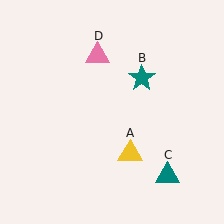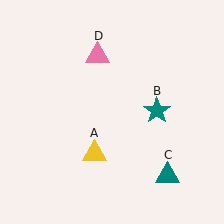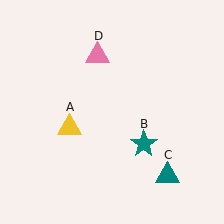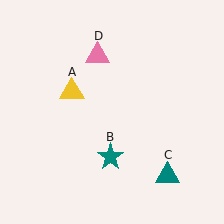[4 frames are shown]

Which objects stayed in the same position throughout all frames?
Teal triangle (object C) and pink triangle (object D) remained stationary.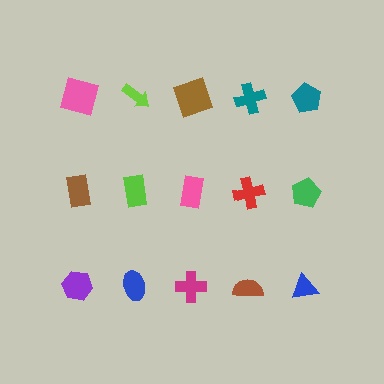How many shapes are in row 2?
5 shapes.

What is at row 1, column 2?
A lime arrow.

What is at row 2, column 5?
A green pentagon.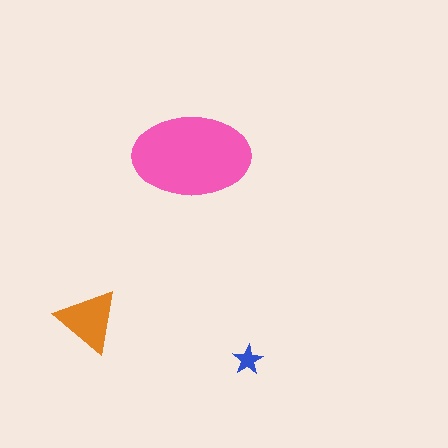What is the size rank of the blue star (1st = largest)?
3rd.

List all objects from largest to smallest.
The pink ellipse, the orange triangle, the blue star.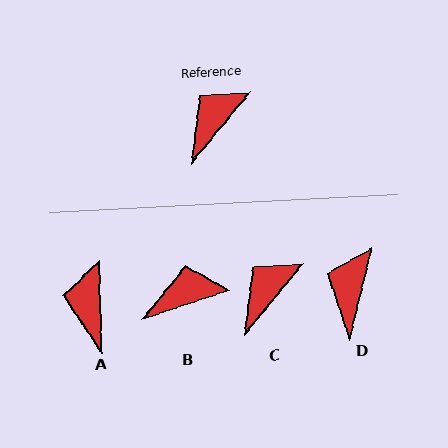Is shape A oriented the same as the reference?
No, it is off by about 41 degrees.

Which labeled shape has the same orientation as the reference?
C.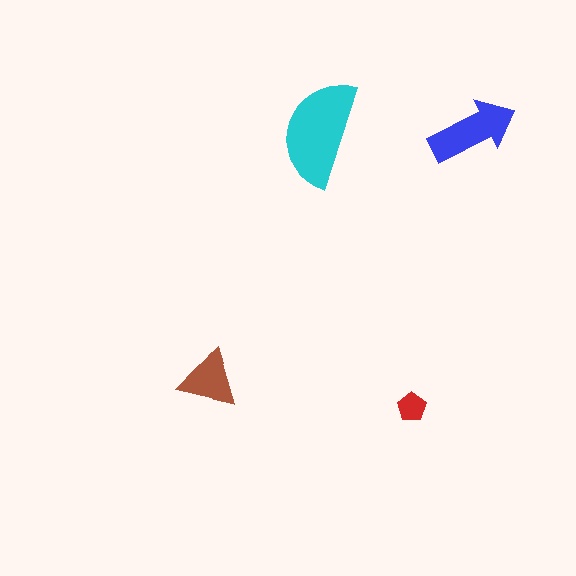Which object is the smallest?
The red pentagon.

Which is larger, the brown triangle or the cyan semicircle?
The cyan semicircle.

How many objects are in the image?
There are 4 objects in the image.